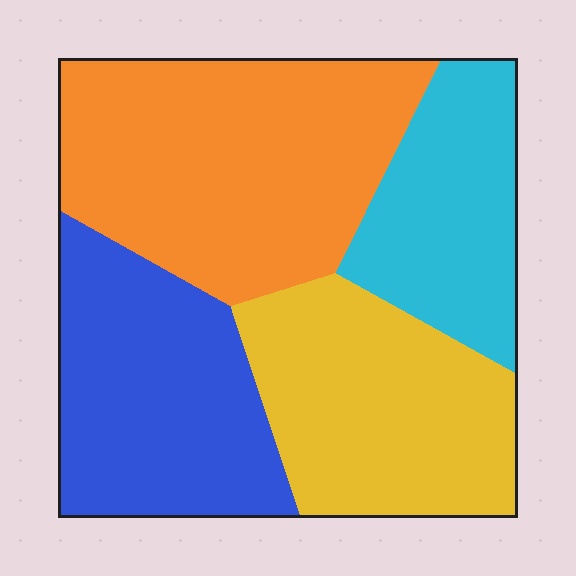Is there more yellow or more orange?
Orange.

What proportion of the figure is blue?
Blue takes up about one quarter (1/4) of the figure.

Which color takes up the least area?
Cyan, at roughly 20%.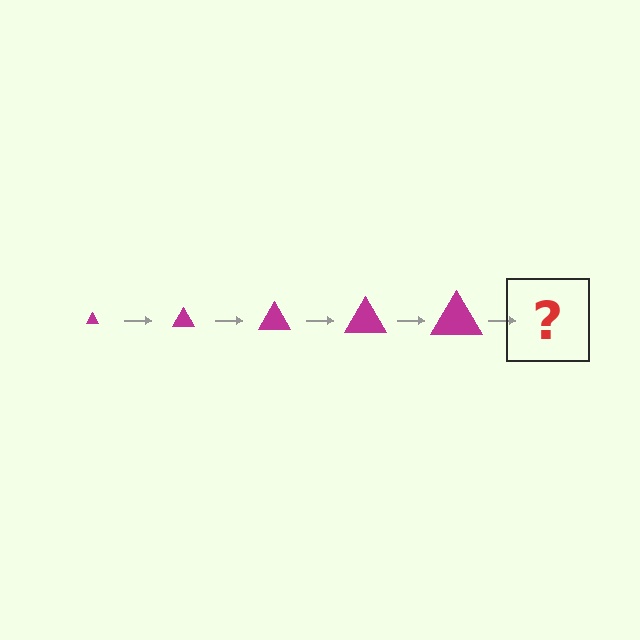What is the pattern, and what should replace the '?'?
The pattern is that the triangle gets progressively larger each step. The '?' should be a magenta triangle, larger than the previous one.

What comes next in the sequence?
The next element should be a magenta triangle, larger than the previous one.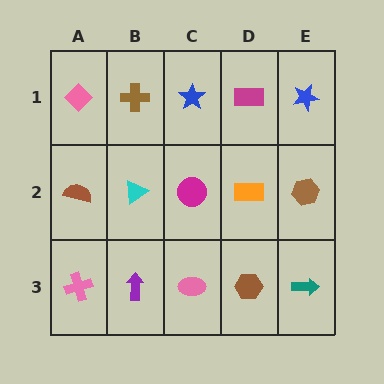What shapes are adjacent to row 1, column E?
A brown hexagon (row 2, column E), a magenta rectangle (row 1, column D).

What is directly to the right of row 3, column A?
A purple arrow.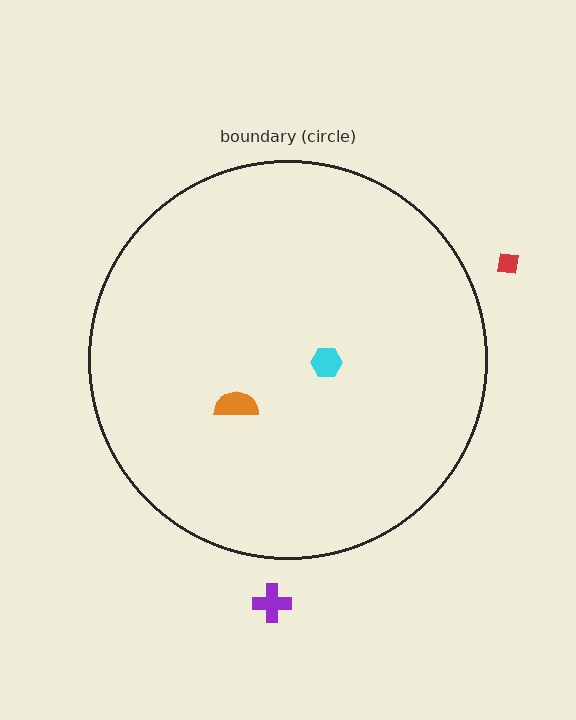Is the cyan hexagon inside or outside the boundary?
Inside.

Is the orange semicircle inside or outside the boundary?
Inside.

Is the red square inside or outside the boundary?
Outside.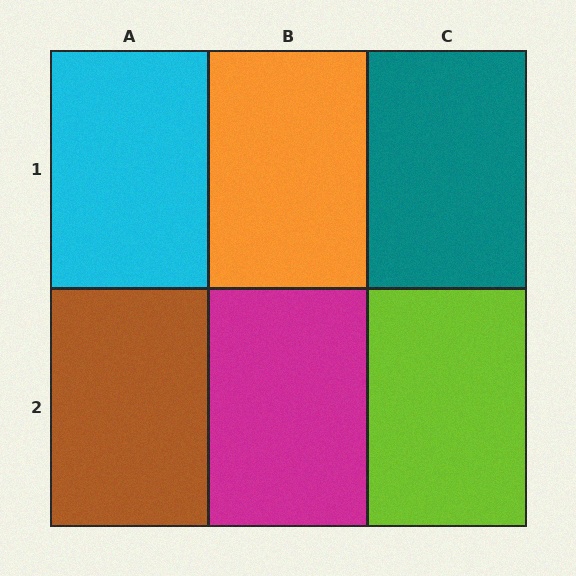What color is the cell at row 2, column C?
Lime.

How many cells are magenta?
1 cell is magenta.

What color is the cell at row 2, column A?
Brown.